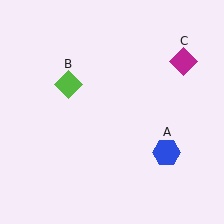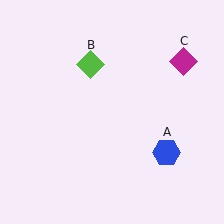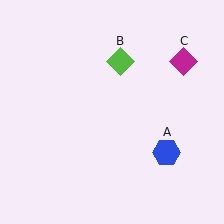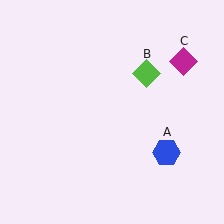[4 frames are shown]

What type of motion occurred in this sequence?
The lime diamond (object B) rotated clockwise around the center of the scene.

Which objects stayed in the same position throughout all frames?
Blue hexagon (object A) and magenta diamond (object C) remained stationary.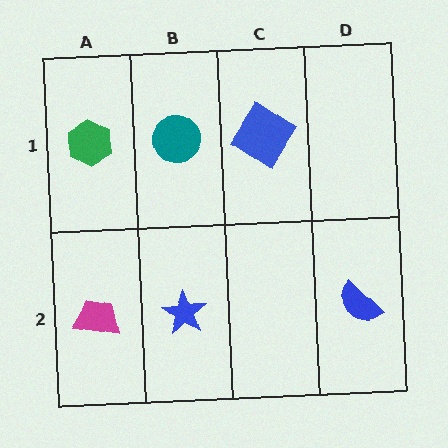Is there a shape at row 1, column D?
No, that cell is empty.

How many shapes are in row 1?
3 shapes.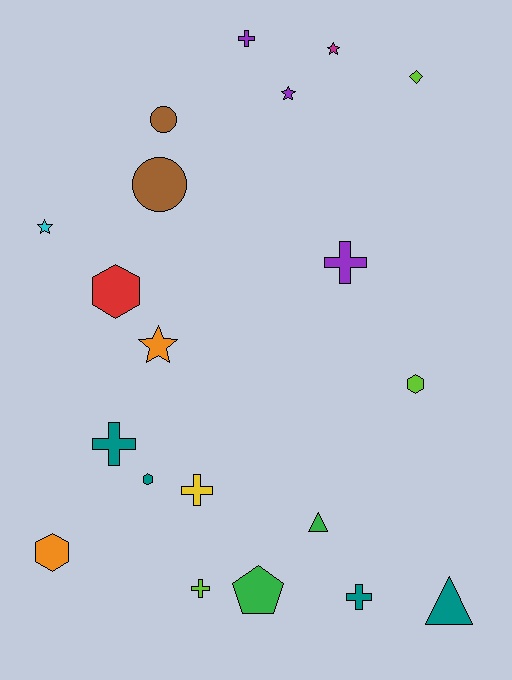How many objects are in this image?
There are 20 objects.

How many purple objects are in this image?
There are 3 purple objects.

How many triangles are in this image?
There are 2 triangles.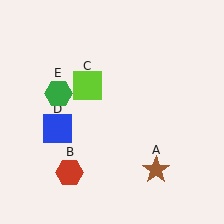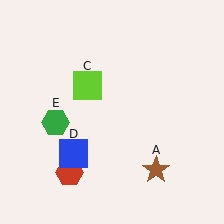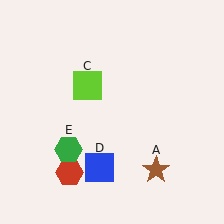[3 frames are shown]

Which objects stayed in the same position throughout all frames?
Brown star (object A) and red hexagon (object B) and lime square (object C) remained stationary.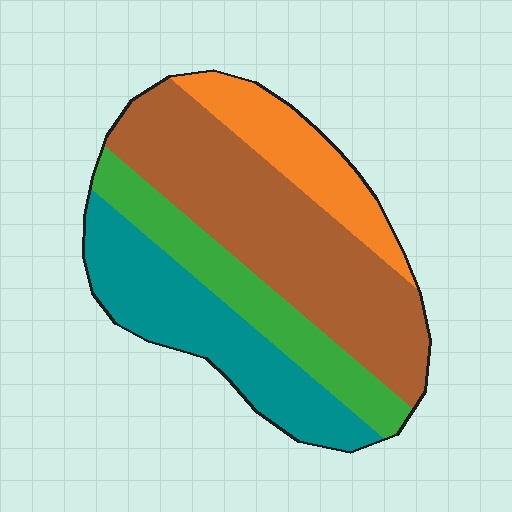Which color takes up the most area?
Brown, at roughly 40%.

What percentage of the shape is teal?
Teal takes up about one quarter (1/4) of the shape.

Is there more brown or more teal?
Brown.